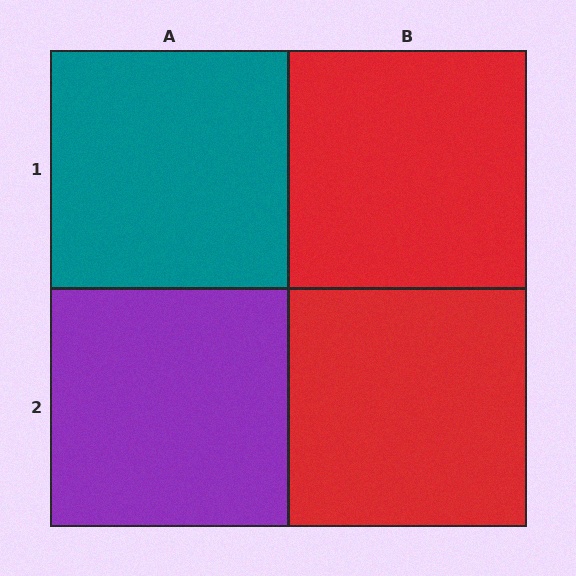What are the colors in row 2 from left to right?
Purple, red.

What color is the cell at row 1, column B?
Red.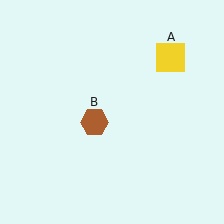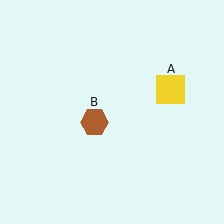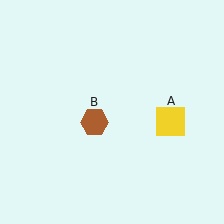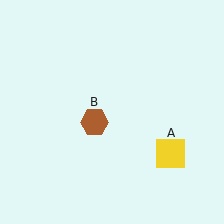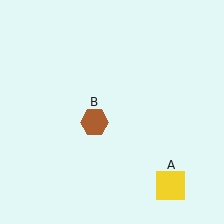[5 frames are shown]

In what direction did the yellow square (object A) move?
The yellow square (object A) moved down.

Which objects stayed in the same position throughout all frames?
Brown hexagon (object B) remained stationary.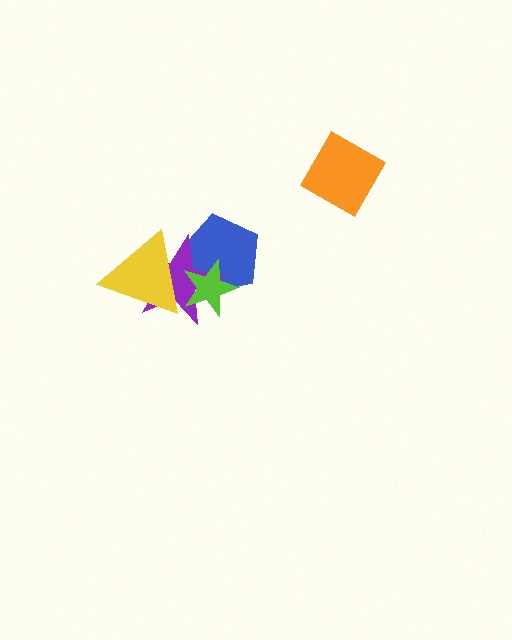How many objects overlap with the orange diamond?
0 objects overlap with the orange diamond.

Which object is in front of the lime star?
The yellow triangle is in front of the lime star.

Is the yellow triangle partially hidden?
No, no other shape covers it.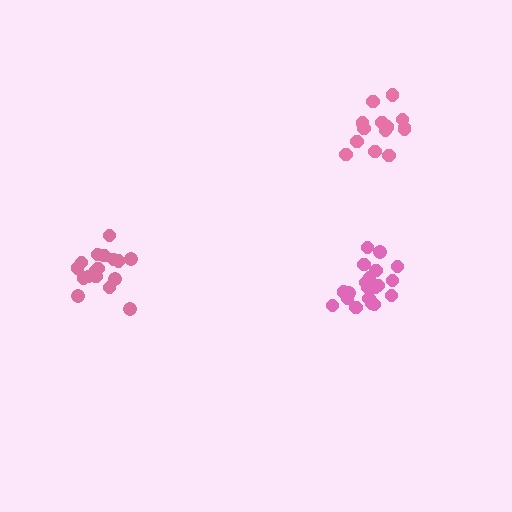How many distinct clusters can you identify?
There are 3 distinct clusters.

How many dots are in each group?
Group 1: 14 dots, Group 2: 20 dots, Group 3: 17 dots (51 total).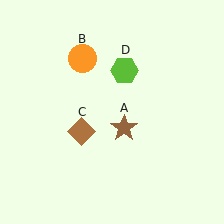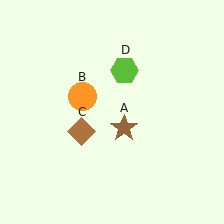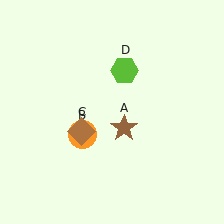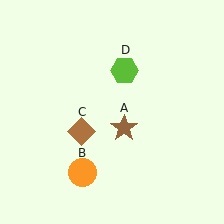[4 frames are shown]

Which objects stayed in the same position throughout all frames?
Brown star (object A) and brown diamond (object C) and lime hexagon (object D) remained stationary.